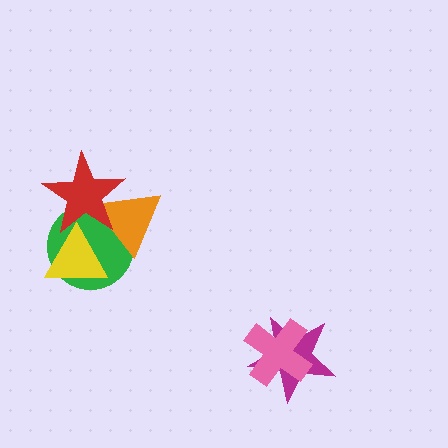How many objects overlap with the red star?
3 objects overlap with the red star.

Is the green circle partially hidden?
Yes, it is partially covered by another shape.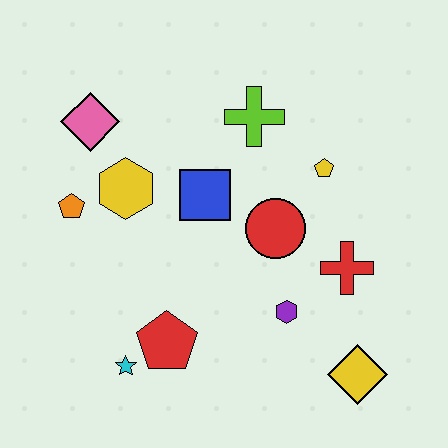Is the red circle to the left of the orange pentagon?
No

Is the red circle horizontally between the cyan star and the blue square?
No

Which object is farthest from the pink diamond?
The yellow diamond is farthest from the pink diamond.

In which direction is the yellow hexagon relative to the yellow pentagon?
The yellow hexagon is to the left of the yellow pentagon.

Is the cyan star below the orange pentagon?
Yes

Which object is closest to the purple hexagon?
The red cross is closest to the purple hexagon.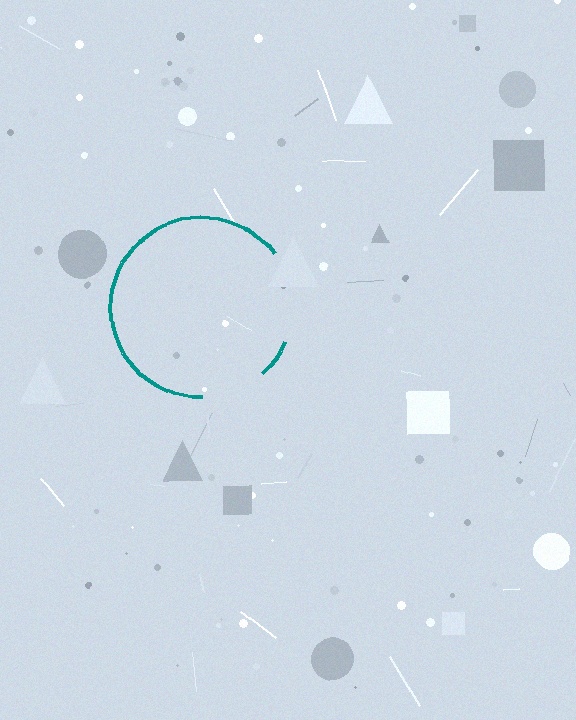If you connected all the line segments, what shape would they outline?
They would outline a circle.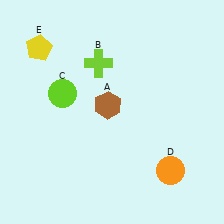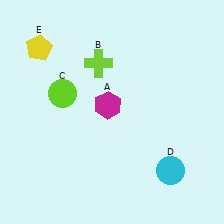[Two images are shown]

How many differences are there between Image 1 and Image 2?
There are 2 differences between the two images.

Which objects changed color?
A changed from brown to magenta. D changed from orange to cyan.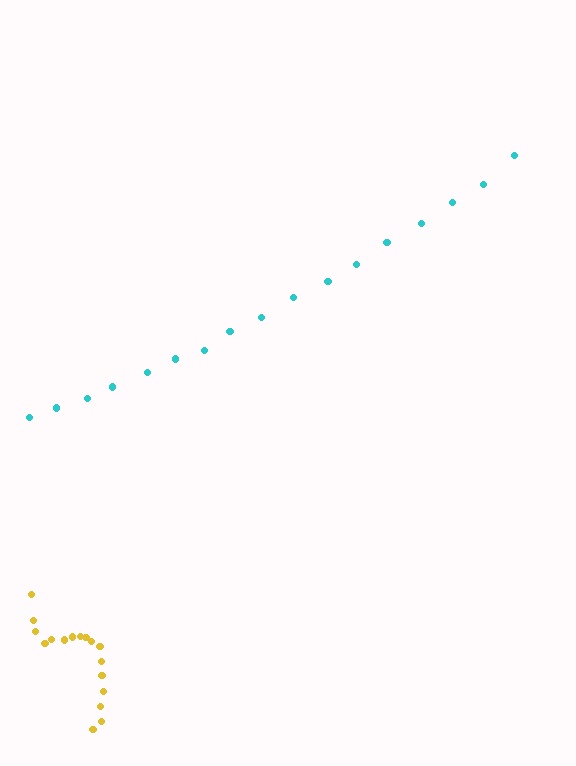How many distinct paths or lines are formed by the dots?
There are 2 distinct paths.